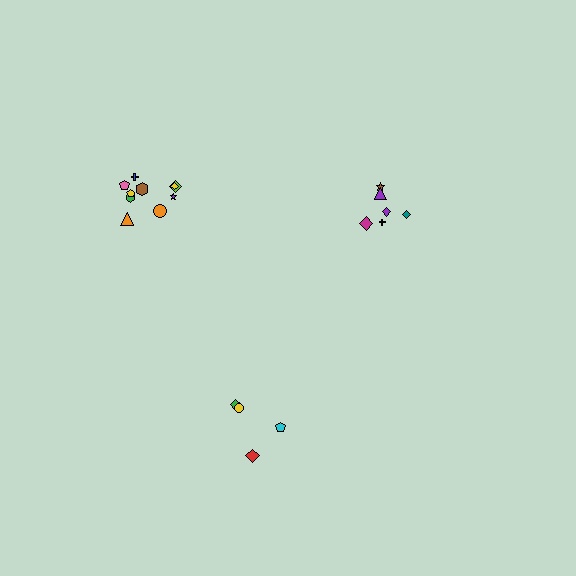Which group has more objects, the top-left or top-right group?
The top-left group.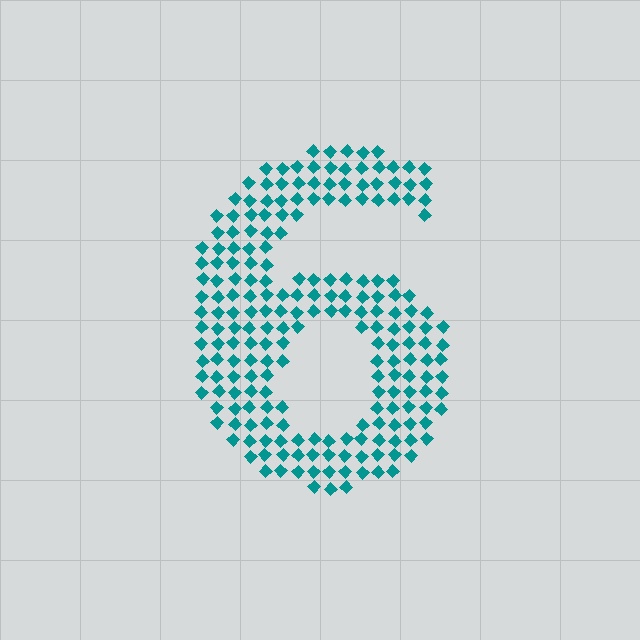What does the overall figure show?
The overall figure shows the digit 6.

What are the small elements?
The small elements are diamonds.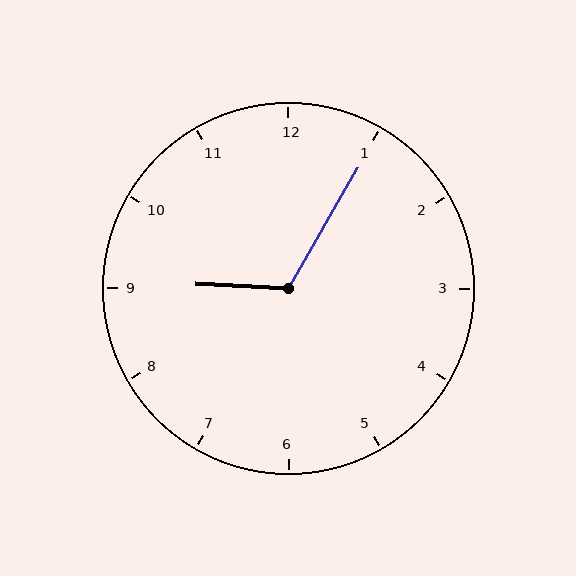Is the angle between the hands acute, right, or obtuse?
It is obtuse.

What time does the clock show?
9:05.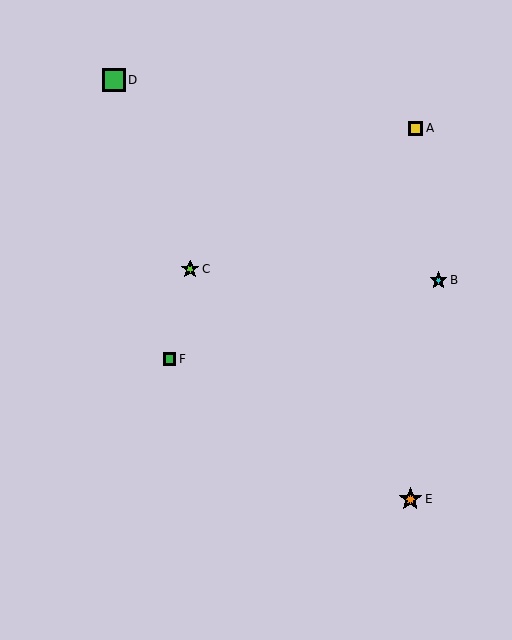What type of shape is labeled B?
Shape B is a cyan star.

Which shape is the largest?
The green square (labeled D) is the largest.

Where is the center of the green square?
The center of the green square is at (169, 359).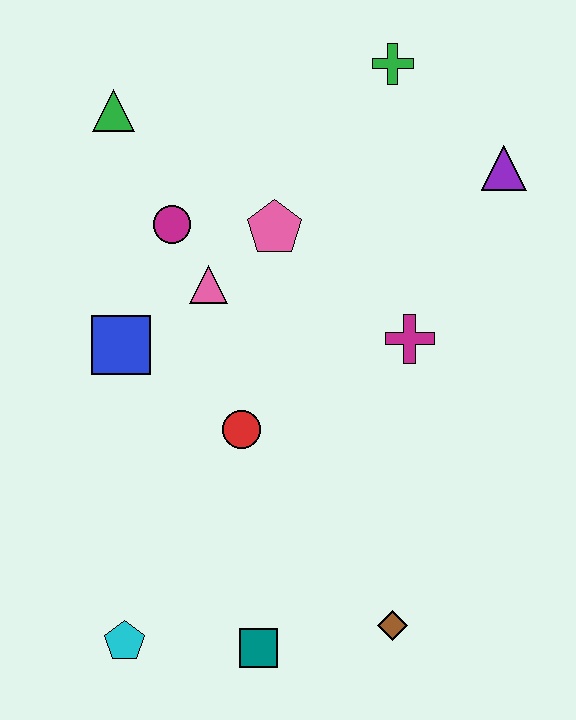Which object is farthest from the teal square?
The green cross is farthest from the teal square.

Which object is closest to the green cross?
The purple triangle is closest to the green cross.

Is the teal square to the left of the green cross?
Yes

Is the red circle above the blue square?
No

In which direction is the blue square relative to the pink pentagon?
The blue square is to the left of the pink pentagon.